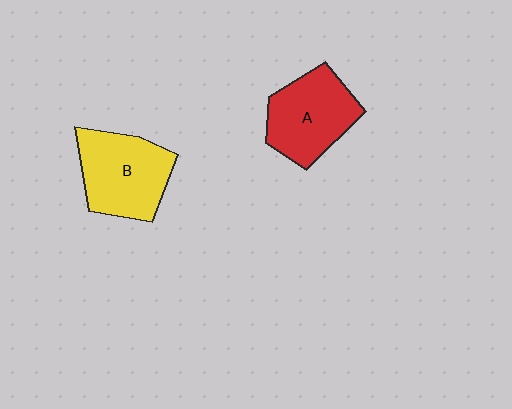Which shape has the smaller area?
Shape A (red).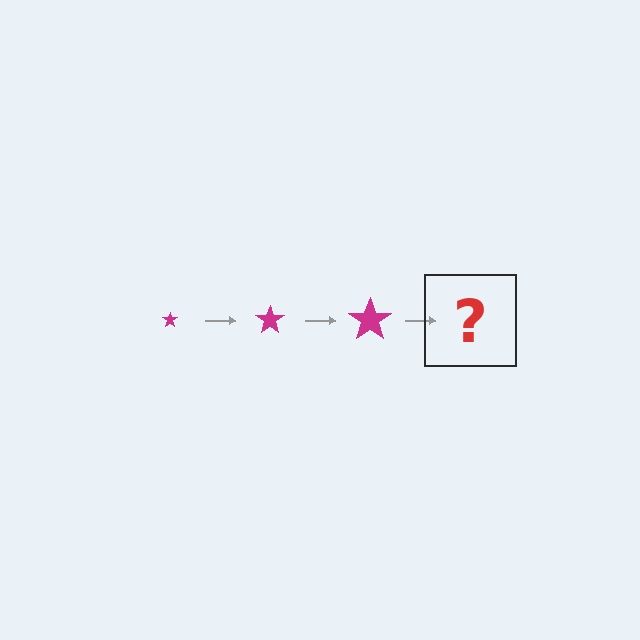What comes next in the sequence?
The next element should be a magenta star, larger than the previous one.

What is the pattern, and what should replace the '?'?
The pattern is that the star gets progressively larger each step. The '?' should be a magenta star, larger than the previous one.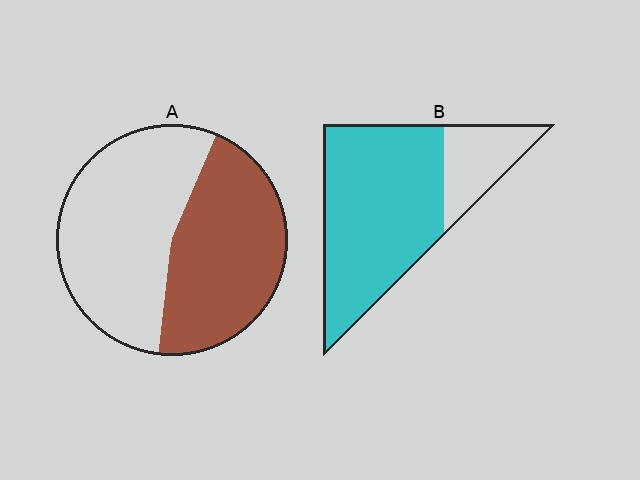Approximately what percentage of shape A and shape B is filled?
A is approximately 45% and B is approximately 75%.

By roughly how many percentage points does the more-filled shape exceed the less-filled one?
By roughly 30 percentage points (B over A).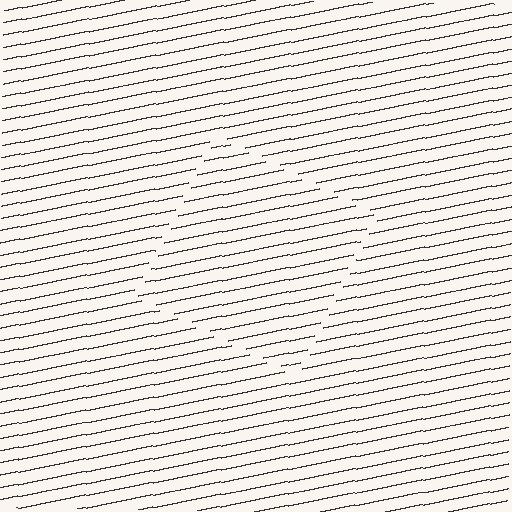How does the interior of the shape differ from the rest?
The interior of the shape contains the same grating, shifted by half a period — the contour is defined by the phase discontinuity where line-ends from the inner and outer gratings abut.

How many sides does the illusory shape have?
4 sides — the line-ends trace a square.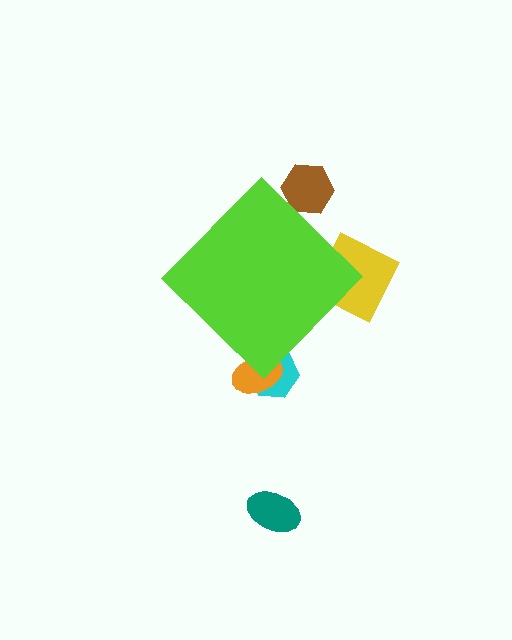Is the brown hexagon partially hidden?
Yes, the brown hexagon is partially hidden behind the lime diamond.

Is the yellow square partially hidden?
Yes, the yellow square is partially hidden behind the lime diamond.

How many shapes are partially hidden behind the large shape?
4 shapes are partially hidden.